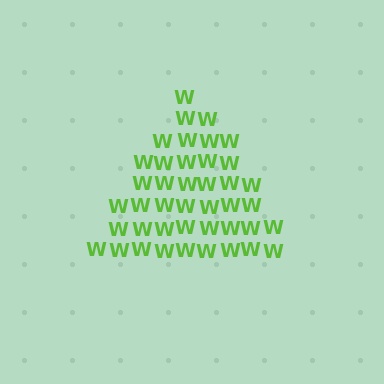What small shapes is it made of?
It is made of small letter W's.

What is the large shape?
The large shape is a triangle.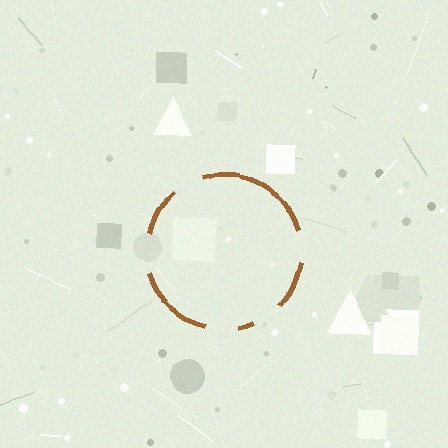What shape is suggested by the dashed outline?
The dashed outline suggests a circle.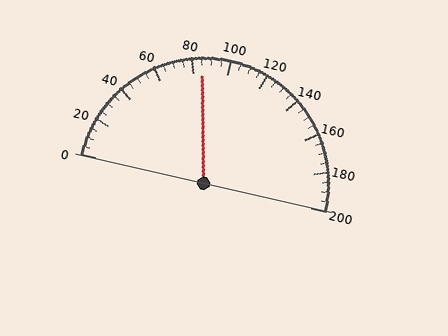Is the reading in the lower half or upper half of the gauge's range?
The reading is in the lower half of the range (0 to 200).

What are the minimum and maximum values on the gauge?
The gauge ranges from 0 to 200.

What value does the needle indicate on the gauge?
The needle indicates approximately 85.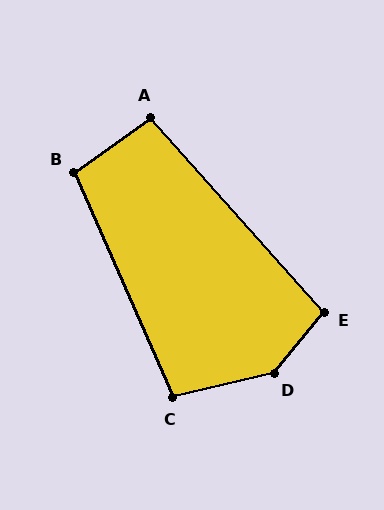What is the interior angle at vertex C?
Approximately 100 degrees (obtuse).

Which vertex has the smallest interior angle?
A, at approximately 96 degrees.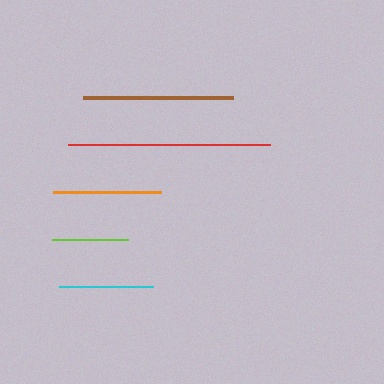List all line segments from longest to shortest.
From longest to shortest: red, brown, orange, cyan, lime.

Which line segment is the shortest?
The lime line is the shortest at approximately 76 pixels.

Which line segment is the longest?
The red line is the longest at approximately 202 pixels.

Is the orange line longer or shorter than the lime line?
The orange line is longer than the lime line.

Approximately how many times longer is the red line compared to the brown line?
The red line is approximately 1.3 times the length of the brown line.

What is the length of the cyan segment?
The cyan segment is approximately 94 pixels long.